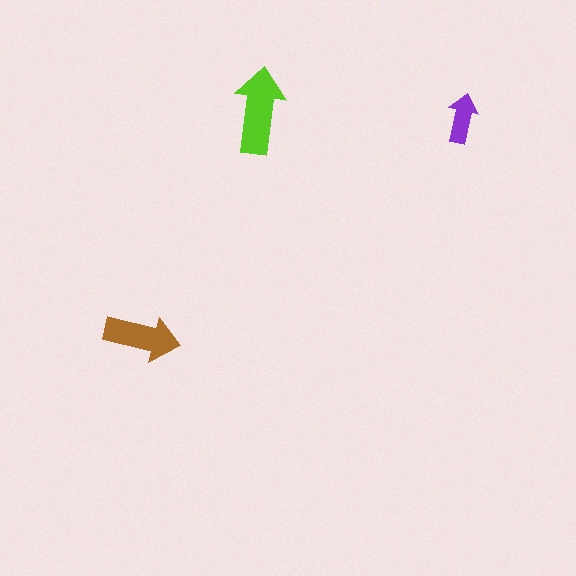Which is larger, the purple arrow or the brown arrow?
The brown one.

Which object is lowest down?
The brown arrow is bottommost.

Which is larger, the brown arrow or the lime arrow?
The lime one.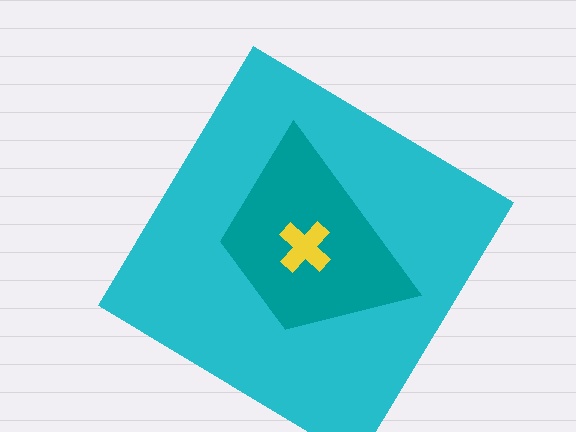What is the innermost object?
The yellow cross.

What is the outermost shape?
The cyan diamond.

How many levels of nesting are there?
3.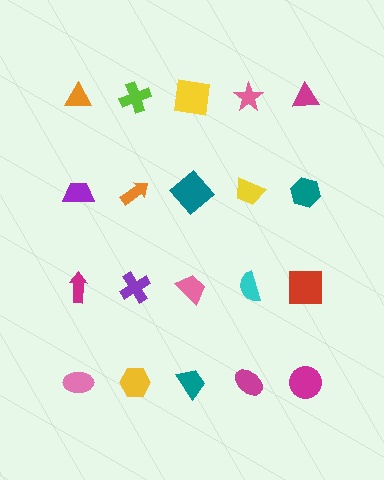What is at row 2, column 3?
A teal diamond.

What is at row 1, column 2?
A lime cross.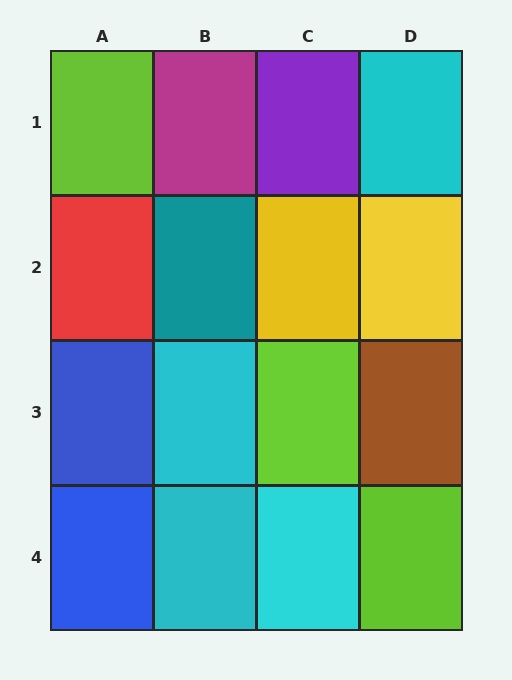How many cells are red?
1 cell is red.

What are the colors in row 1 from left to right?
Lime, magenta, purple, cyan.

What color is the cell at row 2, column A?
Red.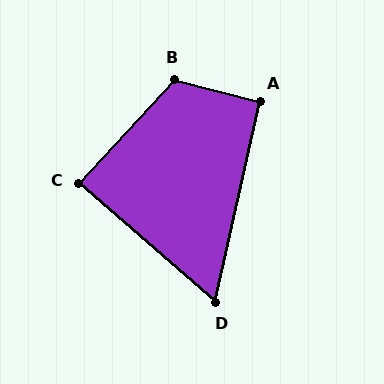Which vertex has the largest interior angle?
B, at approximately 119 degrees.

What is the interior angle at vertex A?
Approximately 92 degrees (approximately right).